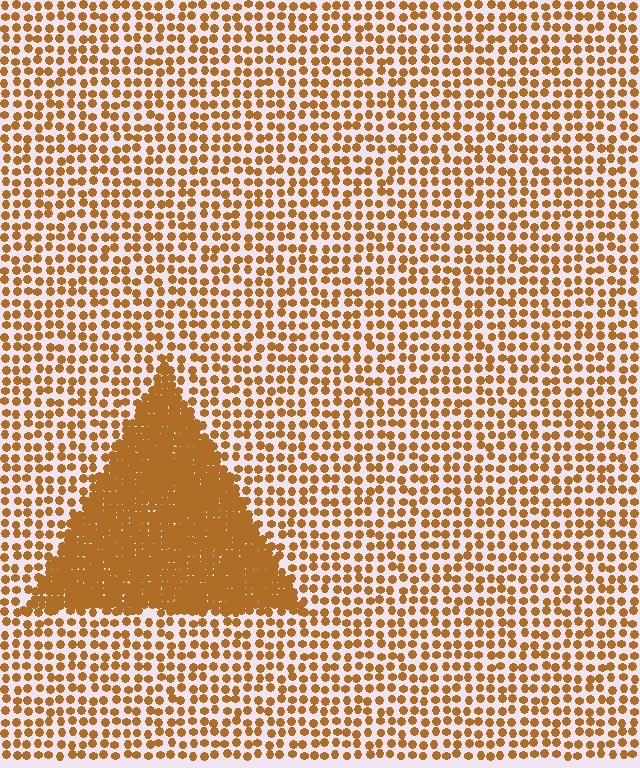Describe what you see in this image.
The image contains small brown elements arranged at two different densities. A triangle-shaped region is visible where the elements are more densely packed than the surrounding area.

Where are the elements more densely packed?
The elements are more densely packed inside the triangle boundary.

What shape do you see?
I see a triangle.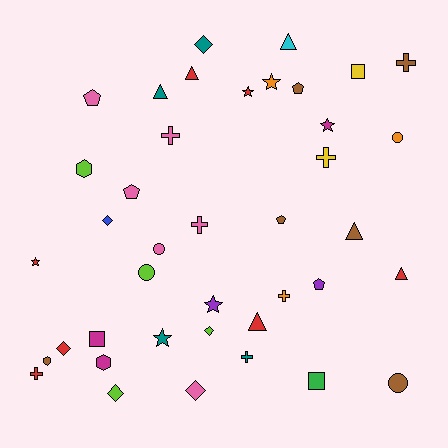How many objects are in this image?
There are 40 objects.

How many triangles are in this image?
There are 6 triangles.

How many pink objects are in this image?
There are 6 pink objects.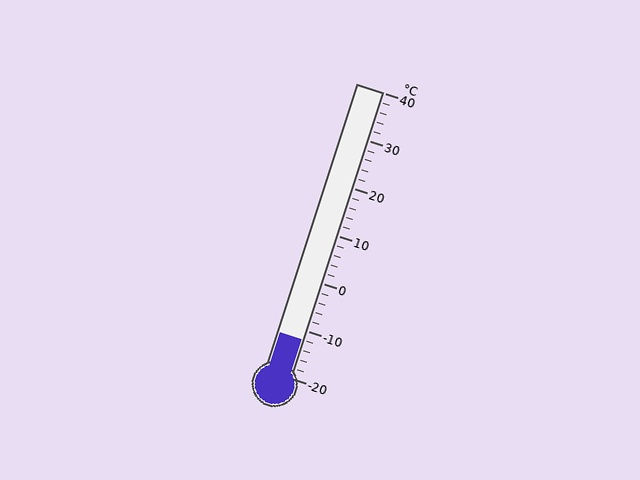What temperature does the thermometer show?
The thermometer shows approximately -12°C.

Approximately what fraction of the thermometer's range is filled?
The thermometer is filled to approximately 15% of its range.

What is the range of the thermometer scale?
The thermometer scale ranges from -20°C to 40°C.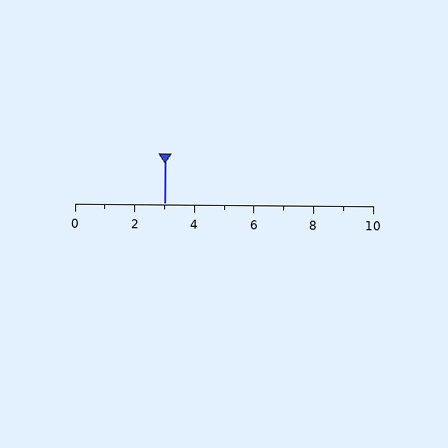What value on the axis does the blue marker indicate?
The marker indicates approximately 3.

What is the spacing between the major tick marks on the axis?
The major ticks are spaced 2 apart.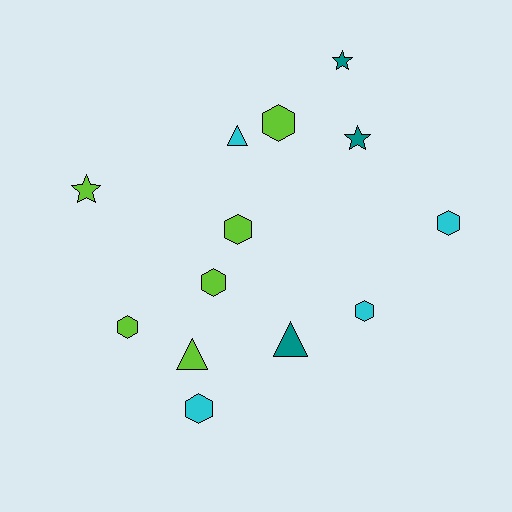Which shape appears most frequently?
Hexagon, with 7 objects.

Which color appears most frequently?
Lime, with 6 objects.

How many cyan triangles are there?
There is 1 cyan triangle.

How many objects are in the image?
There are 13 objects.